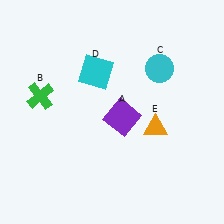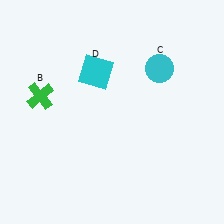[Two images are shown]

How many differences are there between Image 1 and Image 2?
There are 2 differences between the two images.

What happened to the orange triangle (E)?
The orange triangle (E) was removed in Image 2. It was in the bottom-right area of Image 1.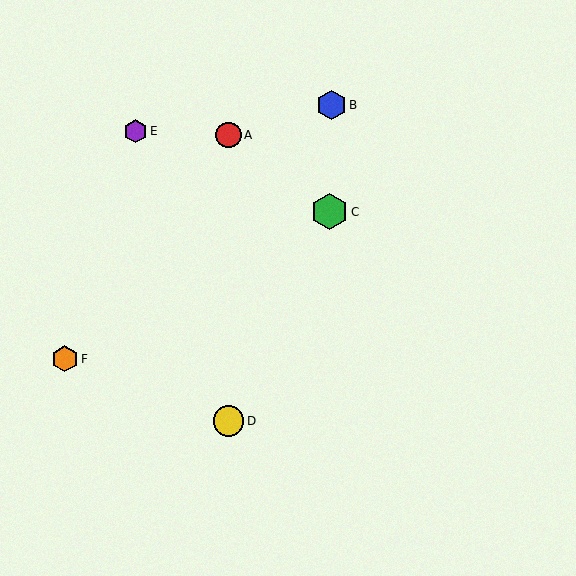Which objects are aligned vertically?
Objects A, D are aligned vertically.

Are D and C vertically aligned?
No, D is at x≈229 and C is at x≈330.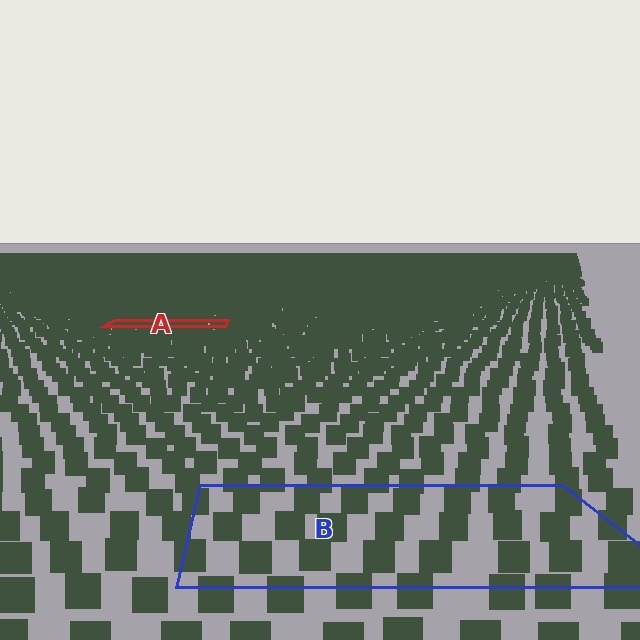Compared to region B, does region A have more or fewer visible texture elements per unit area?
Region A has more texture elements per unit area — they are packed more densely because it is farther away.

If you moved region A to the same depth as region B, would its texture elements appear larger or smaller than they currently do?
They would appear larger. At a closer depth, the same texture elements are projected at a bigger on-screen size.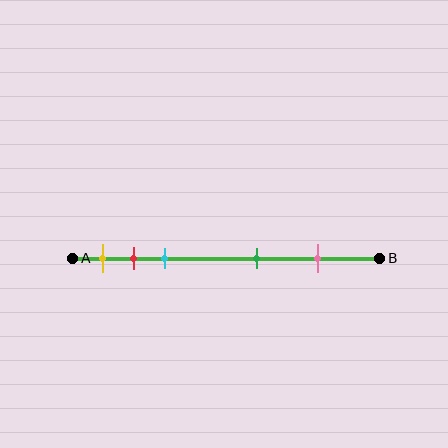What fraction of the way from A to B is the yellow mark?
The yellow mark is approximately 10% (0.1) of the way from A to B.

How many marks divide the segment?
There are 5 marks dividing the segment.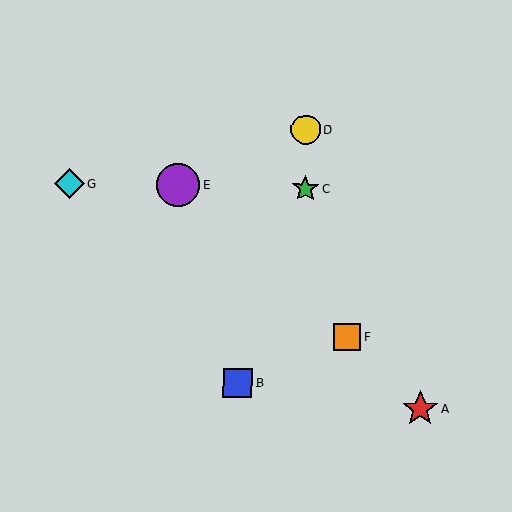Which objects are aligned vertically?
Objects C, D are aligned vertically.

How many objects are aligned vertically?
2 objects (C, D) are aligned vertically.